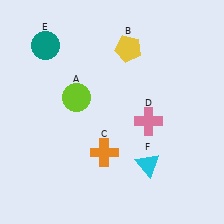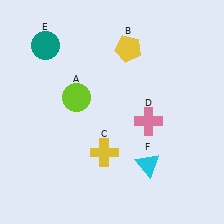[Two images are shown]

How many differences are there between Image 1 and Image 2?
There is 1 difference between the two images.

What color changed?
The cross (C) changed from orange in Image 1 to yellow in Image 2.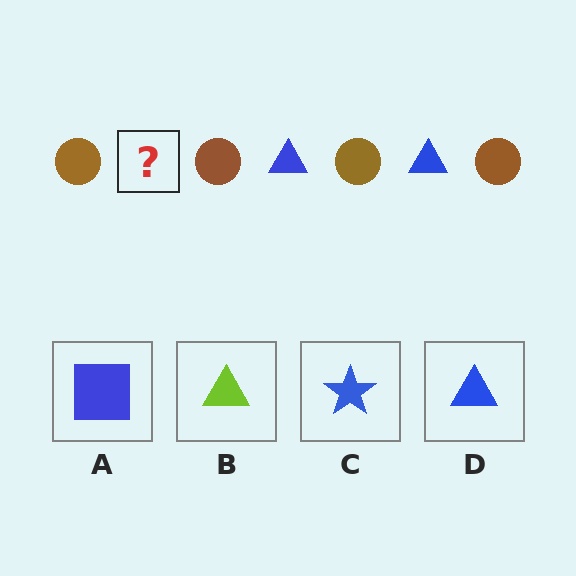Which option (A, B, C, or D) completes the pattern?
D.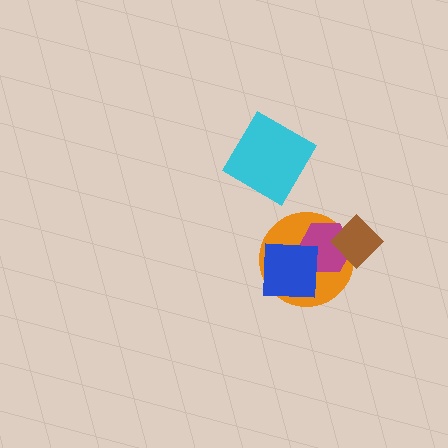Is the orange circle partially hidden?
Yes, it is partially covered by another shape.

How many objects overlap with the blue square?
2 objects overlap with the blue square.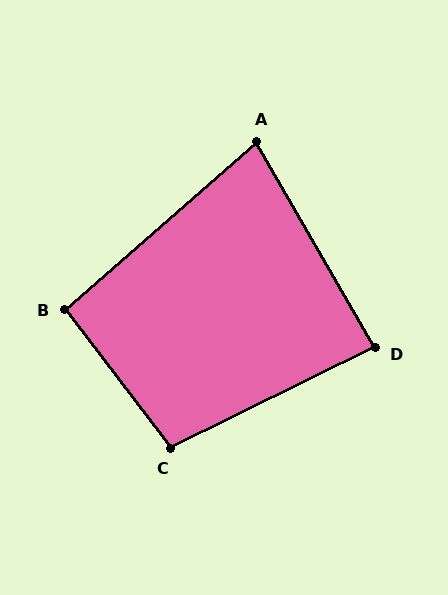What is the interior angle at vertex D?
Approximately 86 degrees (approximately right).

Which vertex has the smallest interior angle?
A, at approximately 79 degrees.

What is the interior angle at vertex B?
Approximately 94 degrees (approximately right).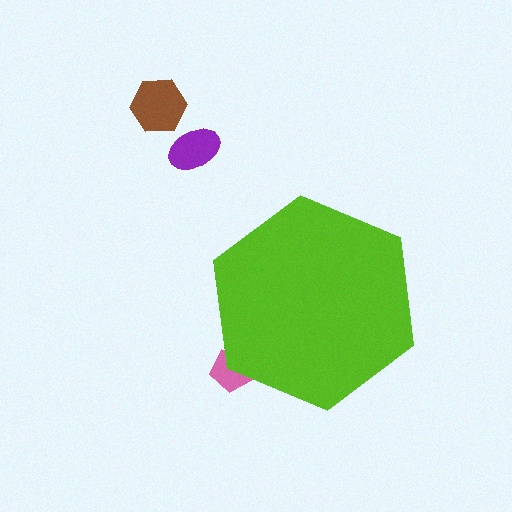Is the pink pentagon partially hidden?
Yes, the pink pentagon is partially hidden behind the lime hexagon.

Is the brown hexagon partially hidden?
No, the brown hexagon is fully visible.